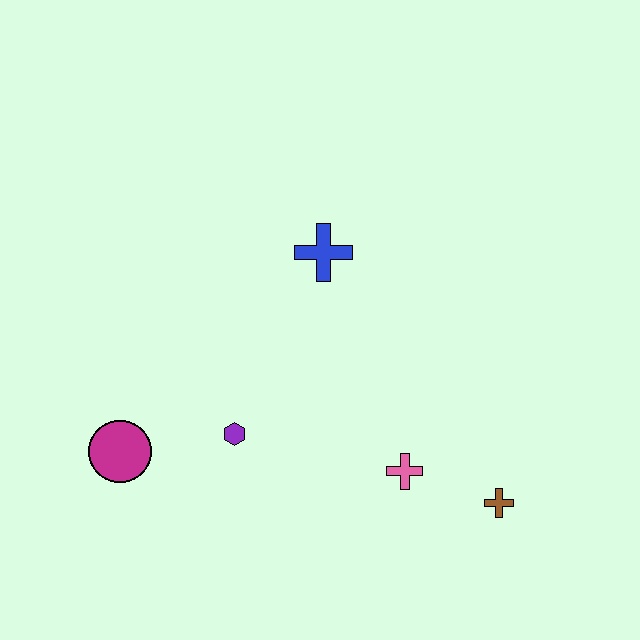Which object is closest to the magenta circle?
The purple hexagon is closest to the magenta circle.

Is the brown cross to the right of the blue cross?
Yes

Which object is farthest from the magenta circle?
The brown cross is farthest from the magenta circle.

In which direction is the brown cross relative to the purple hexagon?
The brown cross is to the right of the purple hexagon.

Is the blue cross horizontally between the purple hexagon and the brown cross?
Yes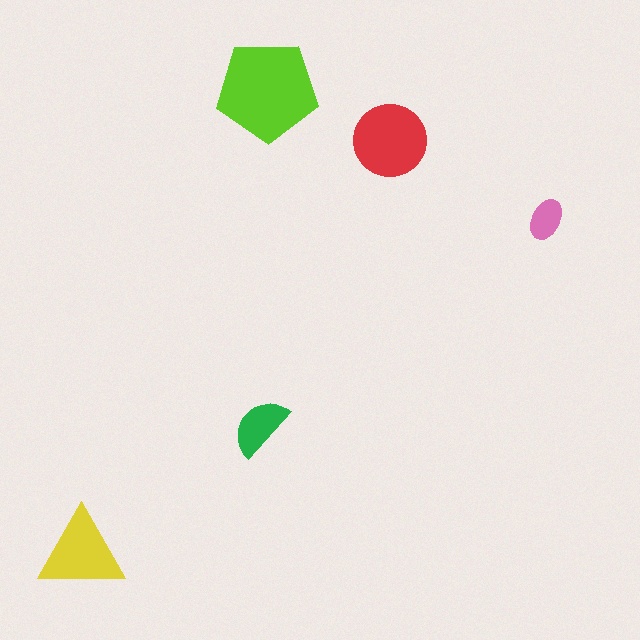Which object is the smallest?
The pink ellipse.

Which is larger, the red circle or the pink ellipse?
The red circle.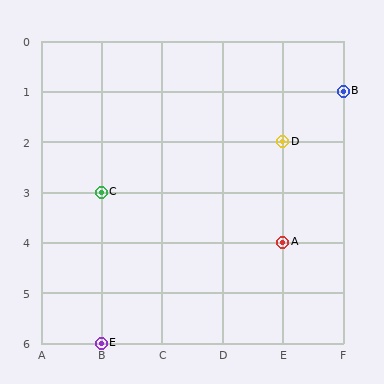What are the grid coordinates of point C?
Point C is at grid coordinates (B, 3).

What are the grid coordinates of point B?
Point B is at grid coordinates (F, 1).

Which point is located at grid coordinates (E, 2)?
Point D is at (E, 2).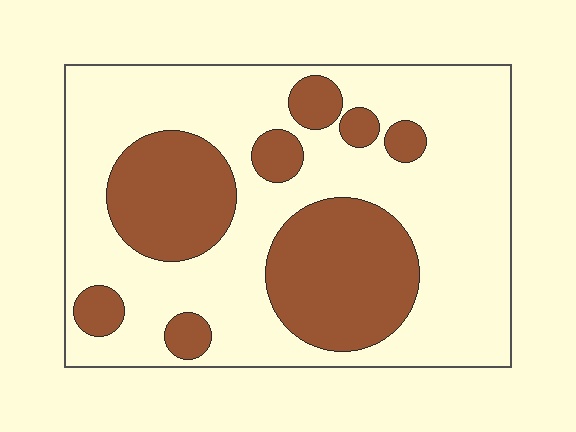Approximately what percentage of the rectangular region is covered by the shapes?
Approximately 30%.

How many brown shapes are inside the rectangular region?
8.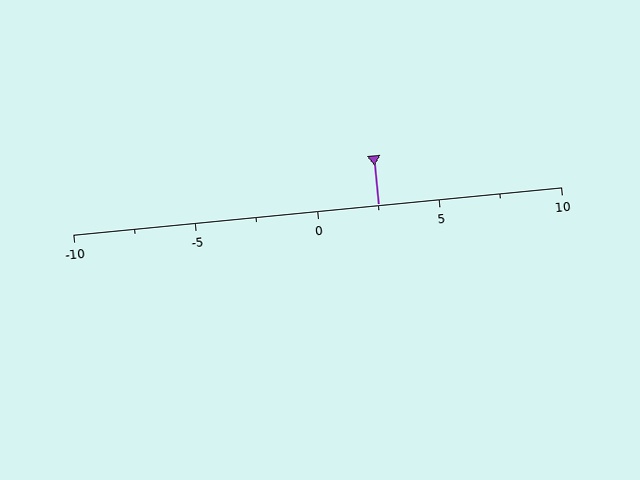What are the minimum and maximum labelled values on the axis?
The axis runs from -10 to 10.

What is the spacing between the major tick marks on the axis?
The major ticks are spaced 5 apart.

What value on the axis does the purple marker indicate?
The marker indicates approximately 2.5.